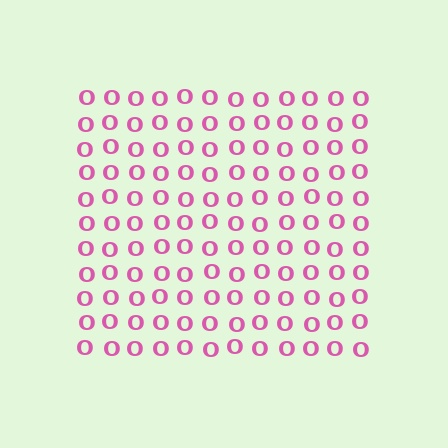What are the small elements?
The small elements are letter O's.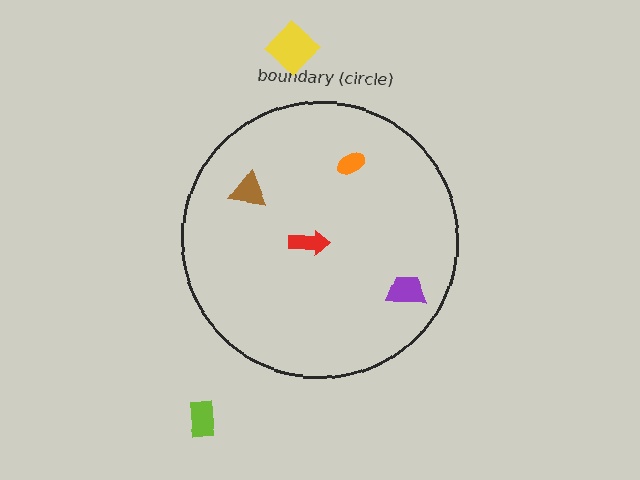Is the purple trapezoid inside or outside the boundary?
Inside.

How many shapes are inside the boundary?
4 inside, 2 outside.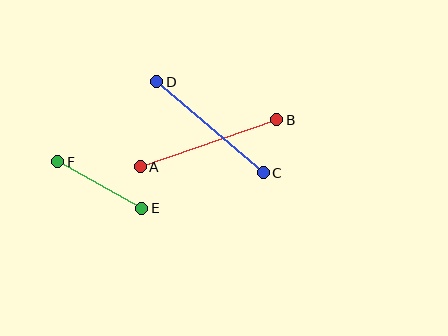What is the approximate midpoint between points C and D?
The midpoint is at approximately (210, 127) pixels.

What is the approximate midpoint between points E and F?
The midpoint is at approximately (100, 185) pixels.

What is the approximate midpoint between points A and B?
The midpoint is at approximately (209, 143) pixels.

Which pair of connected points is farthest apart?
Points A and B are farthest apart.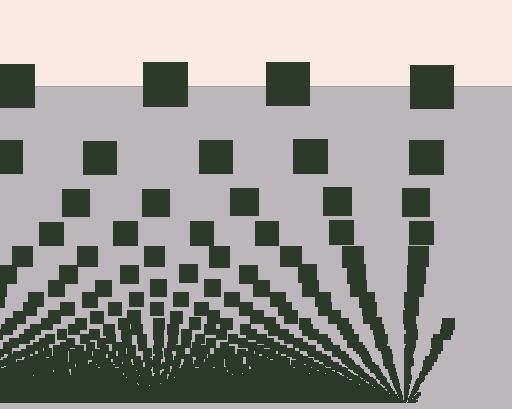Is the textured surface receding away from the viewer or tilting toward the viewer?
The surface appears to tilt toward the viewer. Texture elements get larger and sparser toward the top.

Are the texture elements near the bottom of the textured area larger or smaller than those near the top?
Smaller. The gradient is inverted — elements near the bottom are smaller and denser.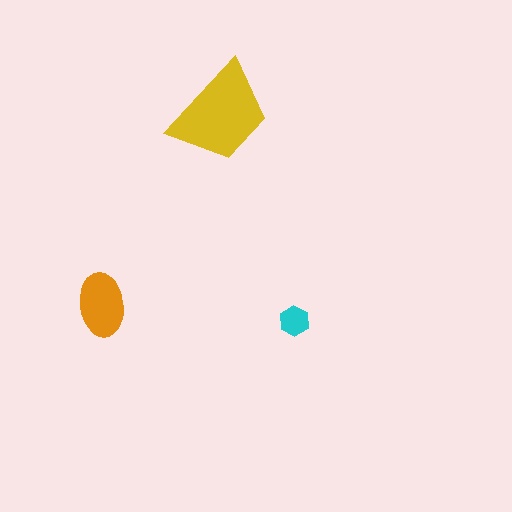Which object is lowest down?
The cyan hexagon is bottommost.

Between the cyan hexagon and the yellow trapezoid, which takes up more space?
The yellow trapezoid.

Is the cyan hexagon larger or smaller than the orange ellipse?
Smaller.